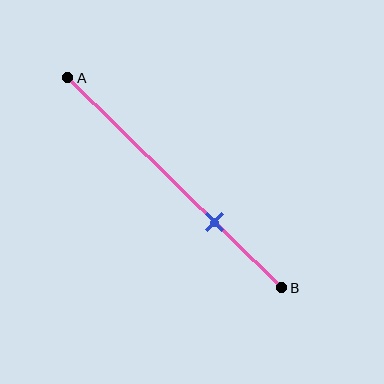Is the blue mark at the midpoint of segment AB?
No, the mark is at about 70% from A, not at the 50% midpoint.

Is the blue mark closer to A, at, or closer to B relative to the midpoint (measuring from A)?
The blue mark is closer to point B than the midpoint of segment AB.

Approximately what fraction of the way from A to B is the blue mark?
The blue mark is approximately 70% of the way from A to B.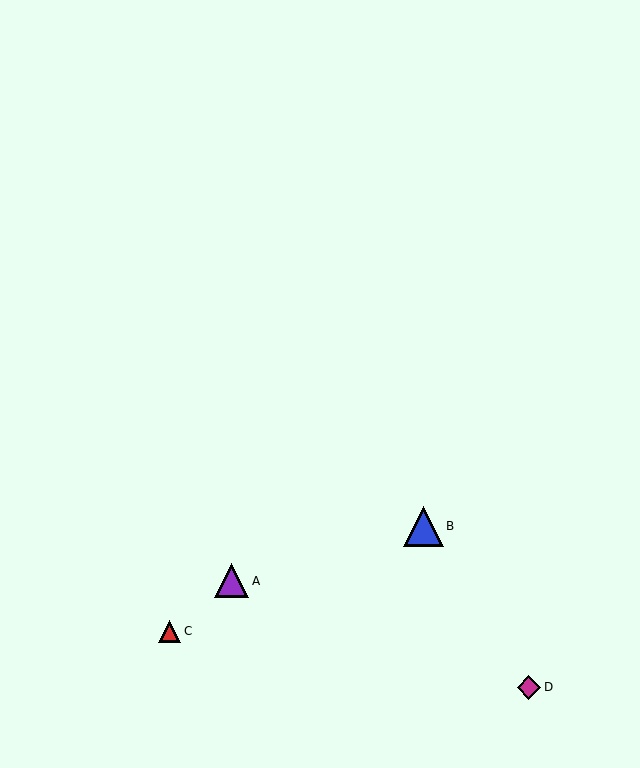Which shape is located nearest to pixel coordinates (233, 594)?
The purple triangle (labeled A) at (232, 581) is nearest to that location.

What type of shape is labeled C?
Shape C is a red triangle.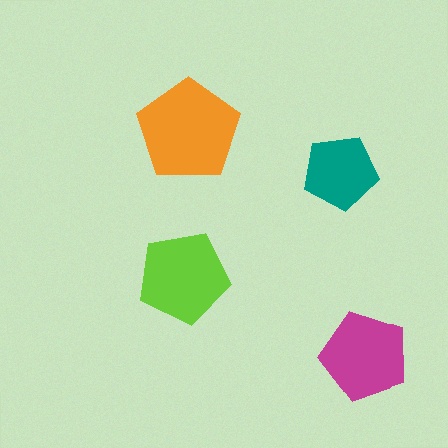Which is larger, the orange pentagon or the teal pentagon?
The orange one.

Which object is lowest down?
The magenta pentagon is bottommost.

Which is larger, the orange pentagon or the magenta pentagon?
The orange one.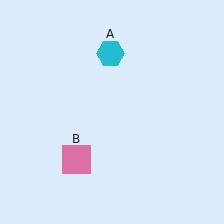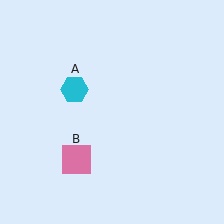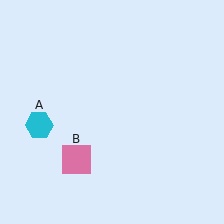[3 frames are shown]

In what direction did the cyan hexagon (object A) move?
The cyan hexagon (object A) moved down and to the left.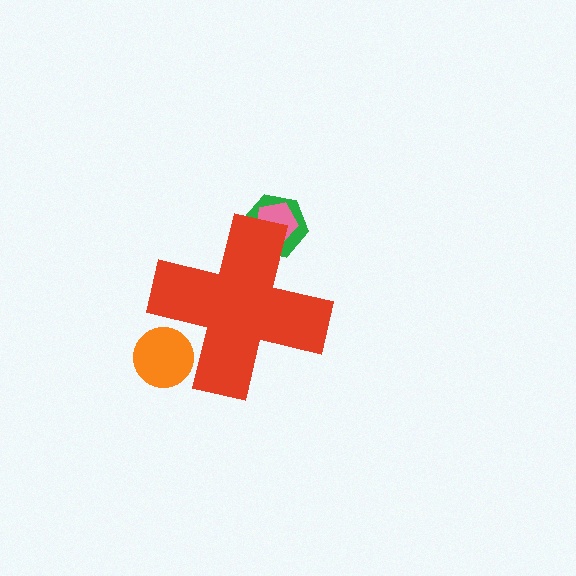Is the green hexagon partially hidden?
Yes, the green hexagon is partially hidden behind the red cross.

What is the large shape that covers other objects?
A red cross.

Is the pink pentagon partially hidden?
Yes, the pink pentagon is partially hidden behind the red cross.